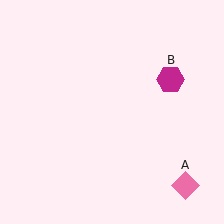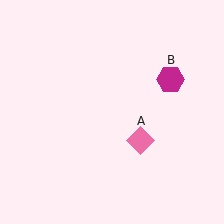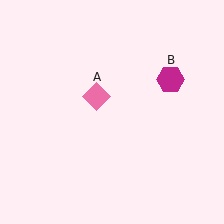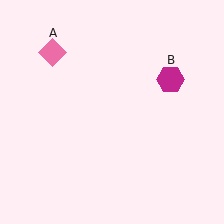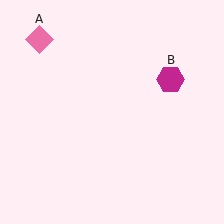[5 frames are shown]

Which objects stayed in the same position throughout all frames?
Magenta hexagon (object B) remained stationary.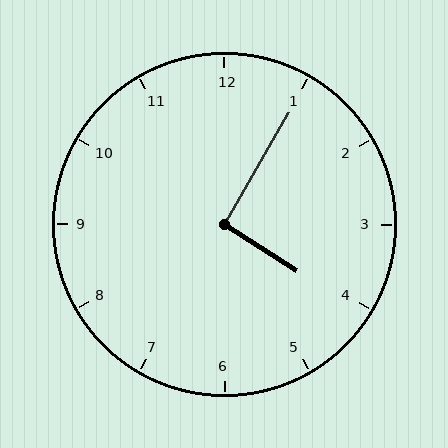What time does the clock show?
4:05.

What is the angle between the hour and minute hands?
Approximately 92 degrees.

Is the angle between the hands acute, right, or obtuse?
It is right.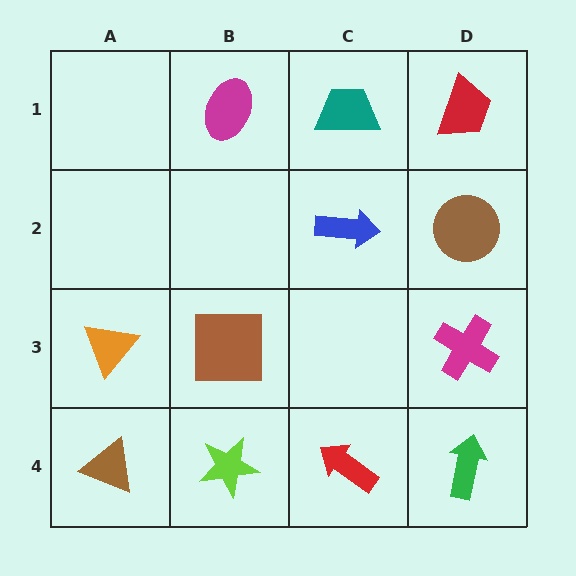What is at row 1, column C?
A teal trapezoid.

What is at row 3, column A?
An orange triangle.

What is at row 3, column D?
A magenta cross.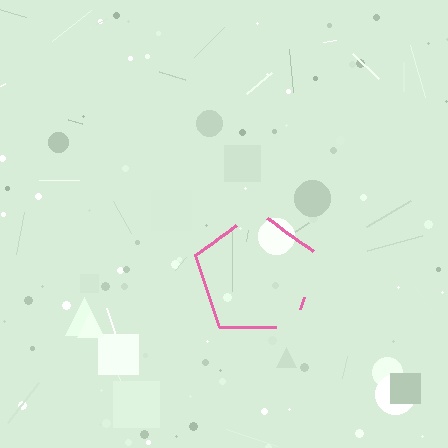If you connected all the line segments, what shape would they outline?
They would outline a pentagon.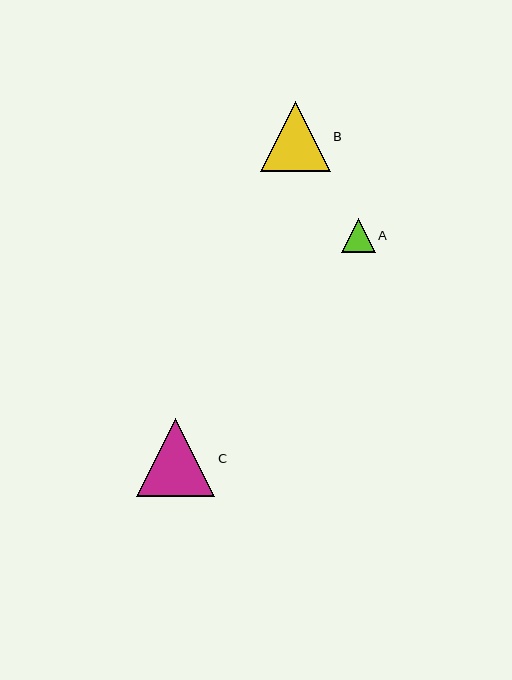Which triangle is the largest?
Triangle C is the largest with a size of approximately 79 pixels.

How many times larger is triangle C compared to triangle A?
Triangle C is approximately 2.3 times the size of triangle A.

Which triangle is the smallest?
Triangle A is the smallest with a size of approximately 34 pixels.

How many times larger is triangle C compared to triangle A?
Triangle C is approximately 2.3 times the size of triangle A.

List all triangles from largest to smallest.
From largest to smallest: C, B, A.